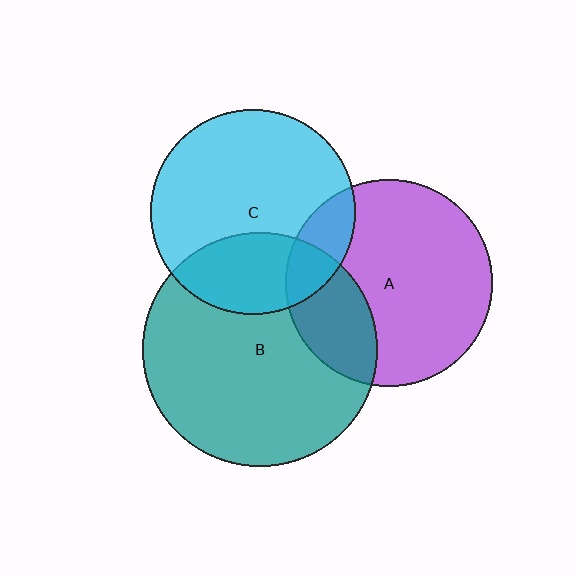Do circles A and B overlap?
Yes.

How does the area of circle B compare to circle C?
Approximately 1.3 times.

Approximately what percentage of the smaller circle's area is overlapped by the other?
Approximately 25%.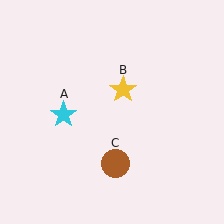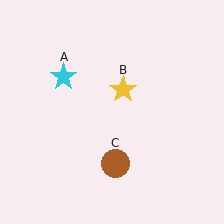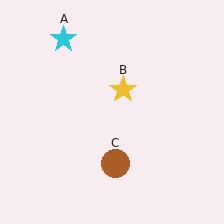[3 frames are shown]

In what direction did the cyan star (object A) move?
The cyan star (object A) moved up.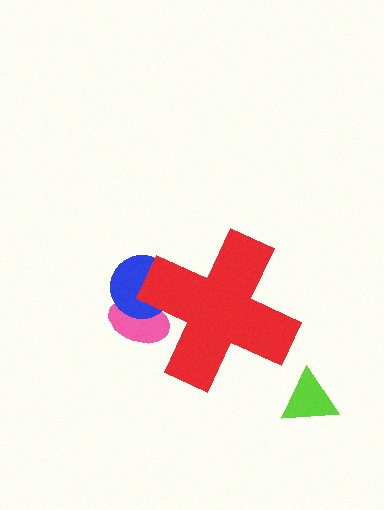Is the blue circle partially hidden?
Yes, the blue circle is partially hidden behind the red cross.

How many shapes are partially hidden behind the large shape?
2 shapes are partially hidden.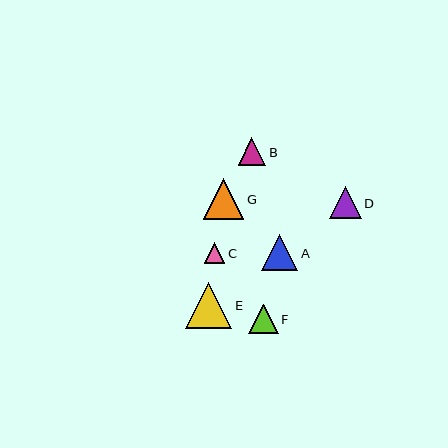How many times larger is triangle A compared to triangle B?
Triangle A is approximately 1.3 times the size of triangle B.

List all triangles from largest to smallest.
From largest to smallest: E, G, A, D, F, B, C.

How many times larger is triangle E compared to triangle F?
Triangle E is approximately 1.6 times the size of triangle F.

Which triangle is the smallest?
Triangle C is the smallest with a size of approximately 21 pixels.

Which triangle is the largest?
Triangle E is the largest with a size of approximately 46 pixels.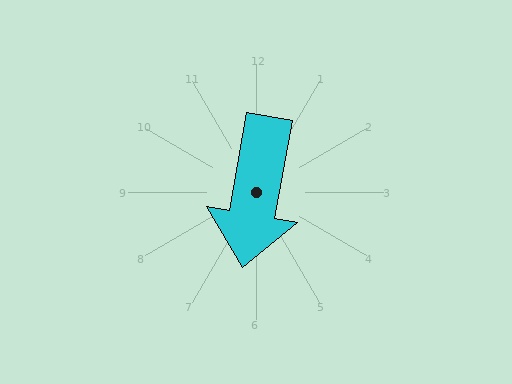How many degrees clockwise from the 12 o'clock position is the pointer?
Approximately 190 degrees.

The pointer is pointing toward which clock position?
Roughly 6 o'clock.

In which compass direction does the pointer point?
South.